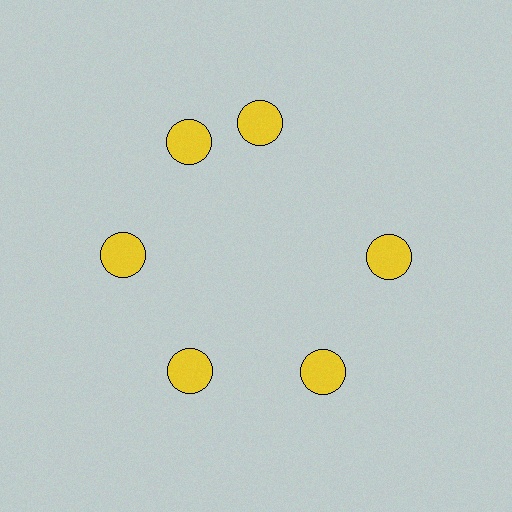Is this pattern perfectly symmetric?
No. The 6 yellow circles are arranged in a ring, but one element near the 1 o'clock position is rotated out of alignment along the ring, breaking the 6-fold rotational symmetry.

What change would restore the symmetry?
The symmetry would be restored by rotating it back into even spacing with its neighbors so that all 6 circles sit at equal angles and equal distance from the center.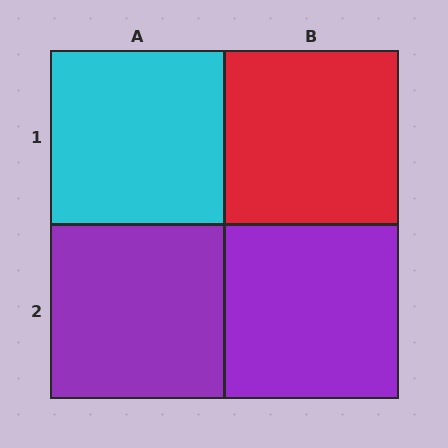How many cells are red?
1 cell is red.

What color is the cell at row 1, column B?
Red.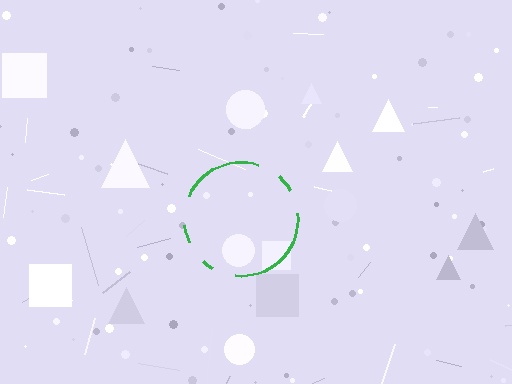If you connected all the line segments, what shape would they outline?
They would outline a circle.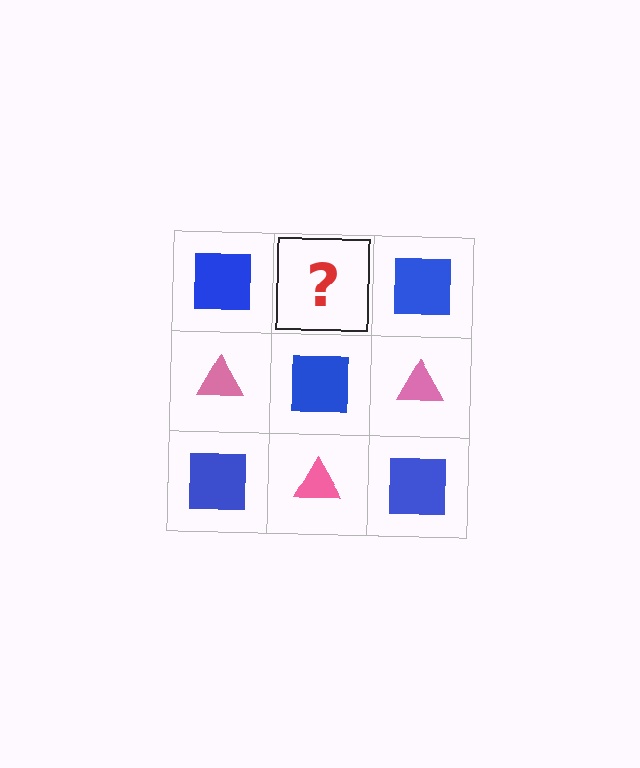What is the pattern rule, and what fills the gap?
The rule is that it alternates blue square and pink triangle in a checkerboard pattern. The gap should be filled with a pink triangle.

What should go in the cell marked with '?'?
The missing cell should contain a pink triangle.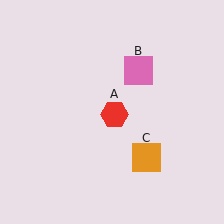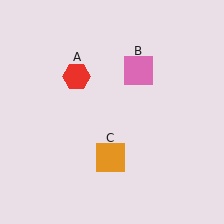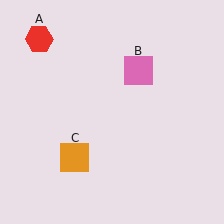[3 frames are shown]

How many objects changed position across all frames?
2 objects changed position: red hexagon (object A), orange square (object C).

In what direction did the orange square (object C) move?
The orange square (object C) moved left.